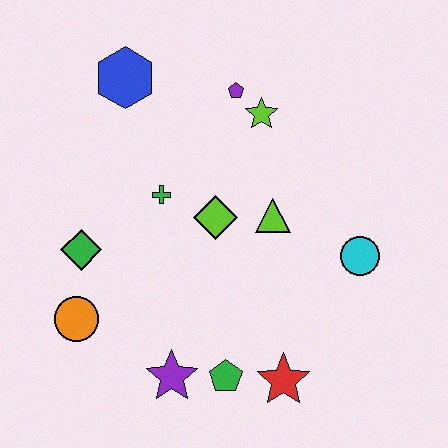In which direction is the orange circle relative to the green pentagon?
The orange circle is to the left of the green pentagon.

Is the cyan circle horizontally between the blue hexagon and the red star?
No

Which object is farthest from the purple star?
The blue hexagon is farthest from the purple star.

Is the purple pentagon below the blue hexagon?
Yes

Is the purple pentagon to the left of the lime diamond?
No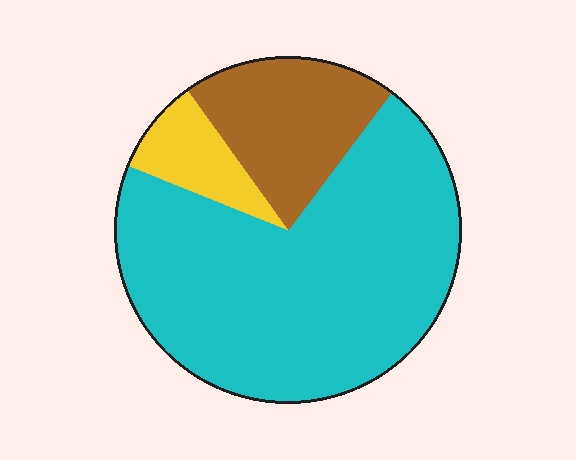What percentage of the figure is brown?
Brown covers 20% of the figure.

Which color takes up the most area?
Cyan, at roughly 70%.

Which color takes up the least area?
Yellow, at roughly 10%.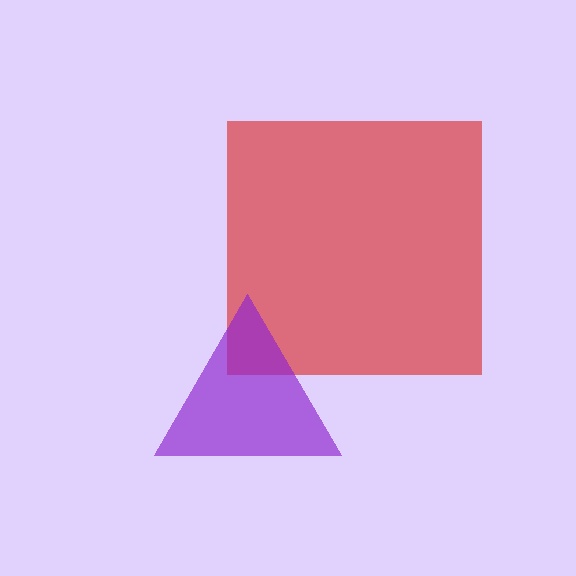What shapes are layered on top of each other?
The layered shapes are: a red square, a purple triangle.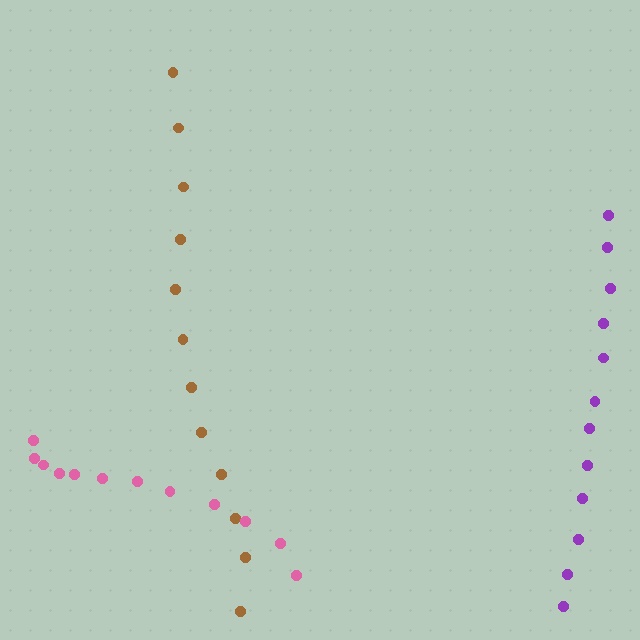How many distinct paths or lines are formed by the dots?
There are 3 distinct paths.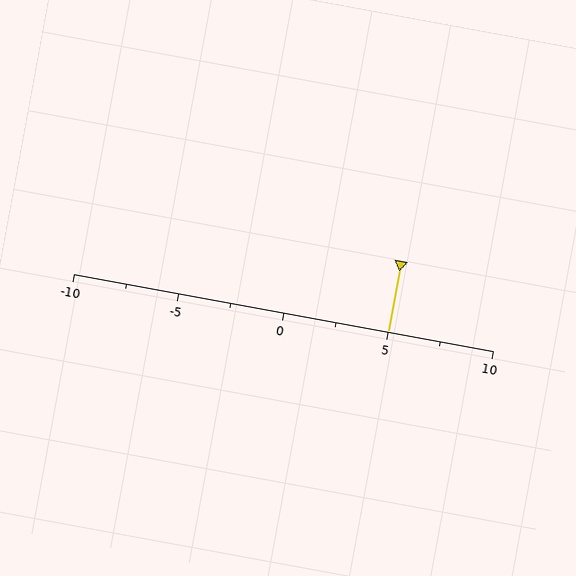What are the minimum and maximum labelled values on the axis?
The axis runs from -10 to 10.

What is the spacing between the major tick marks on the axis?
The major ticks are spaced 5 apart.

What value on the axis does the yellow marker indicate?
The marker indicates approximately 5.